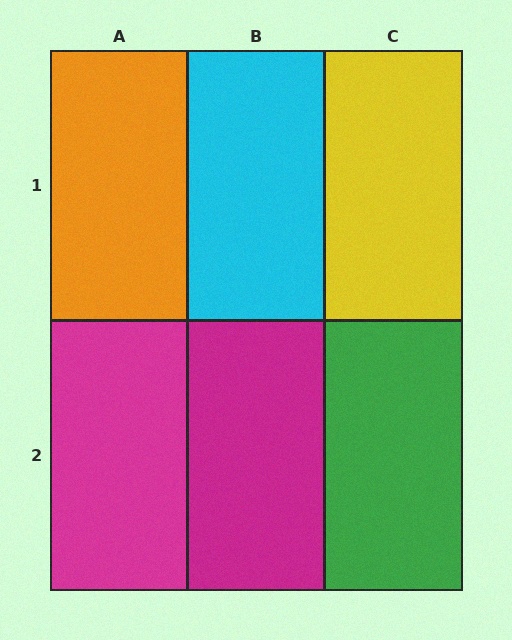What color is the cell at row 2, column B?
Magenta.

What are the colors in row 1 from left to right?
Orange, cyan, yellow.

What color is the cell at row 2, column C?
Green.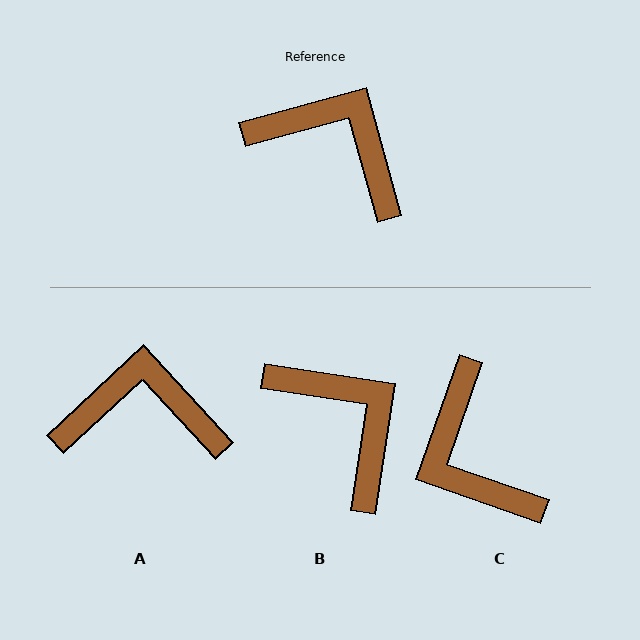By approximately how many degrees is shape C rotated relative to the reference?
Approximately 146 degrees counter-clockwise.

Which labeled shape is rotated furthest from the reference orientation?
C, about 146 degrees away.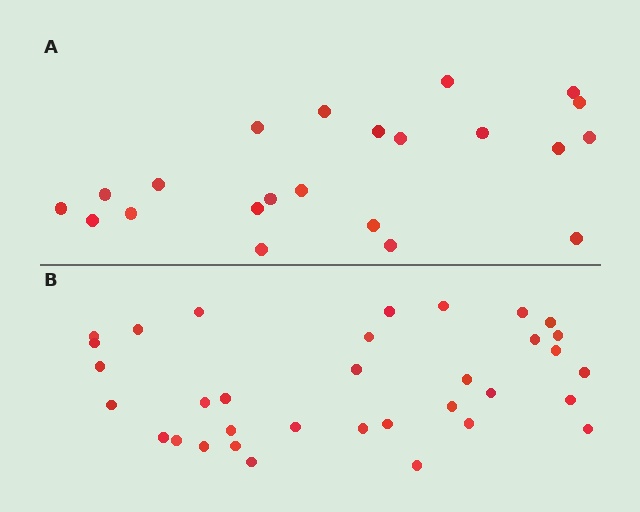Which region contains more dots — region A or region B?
Region B (the bottom region) has more dots.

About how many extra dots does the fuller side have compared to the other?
Region B has roughly 12 or so more dots than region A.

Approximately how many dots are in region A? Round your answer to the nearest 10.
About 20 dots. (The exact count is 22, which rounds to 20.)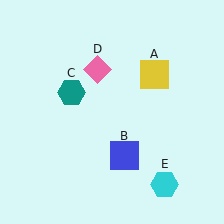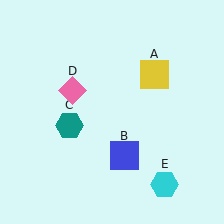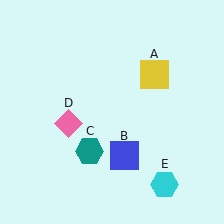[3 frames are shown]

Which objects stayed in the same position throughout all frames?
Yellow square (object A) and blue square (object B) and cyan hexagon (object E) remained stationary.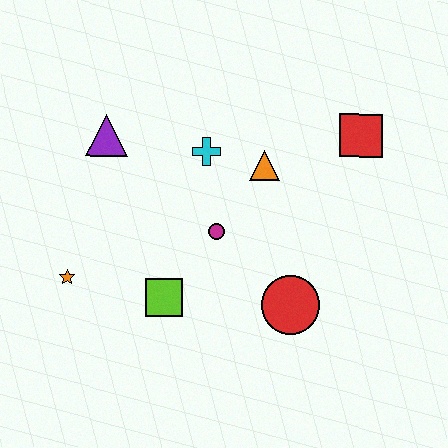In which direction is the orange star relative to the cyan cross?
The orange star is to the left of the cyan cross.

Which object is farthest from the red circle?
The purple triangle is farthest from the red circle.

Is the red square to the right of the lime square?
Yes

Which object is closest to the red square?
The orange triangle is closest to the red square.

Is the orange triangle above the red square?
No